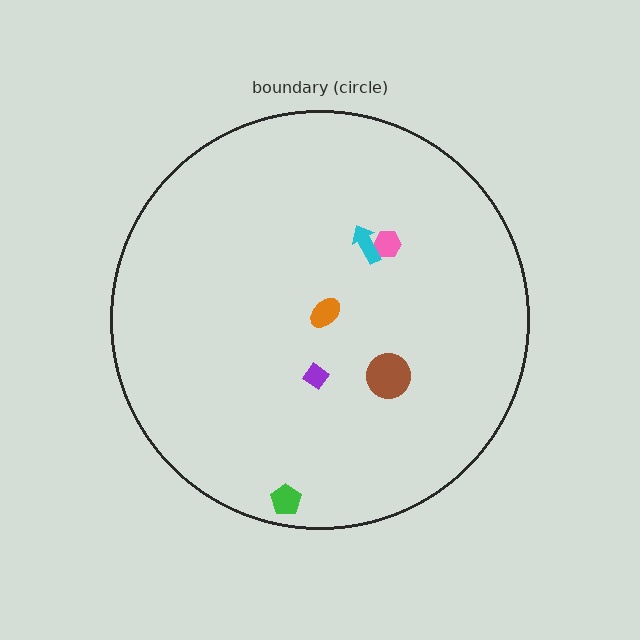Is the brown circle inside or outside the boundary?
Inside.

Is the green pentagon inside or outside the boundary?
Inside.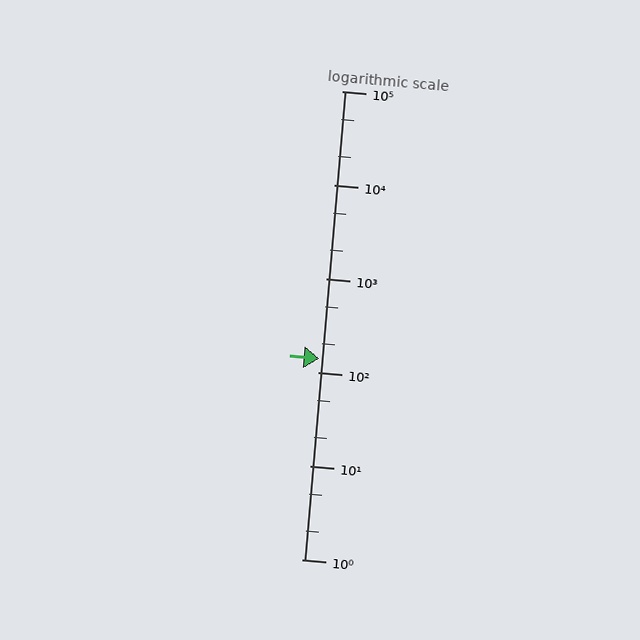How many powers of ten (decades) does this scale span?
The scale spans 5 decades, from 1 to 100000.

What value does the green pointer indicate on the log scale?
The pointer indicates approximately 140.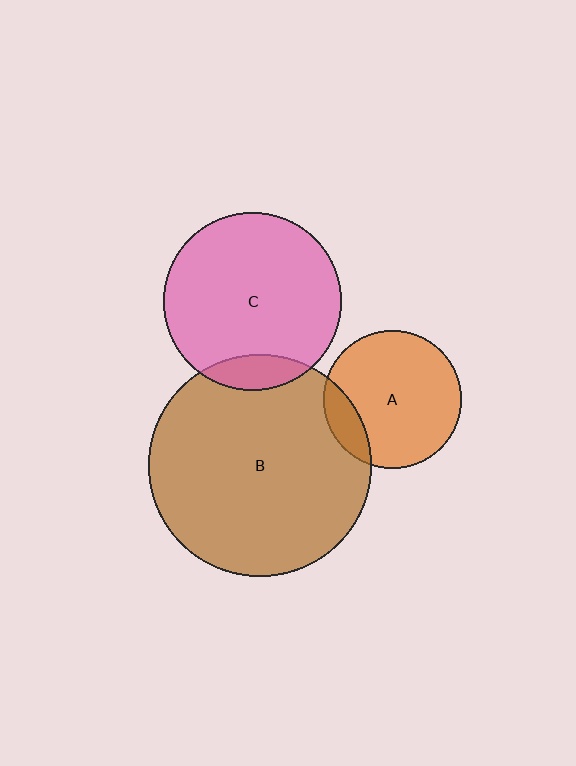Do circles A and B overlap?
Yes.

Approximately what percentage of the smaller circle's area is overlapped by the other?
Approximately 15%.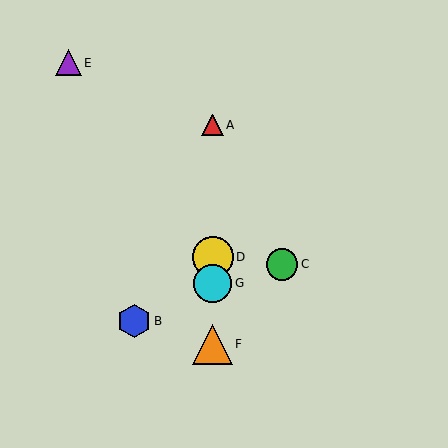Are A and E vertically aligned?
No, A is at x≈213 and E is at x≈68.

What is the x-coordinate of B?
Object B is at x≈134.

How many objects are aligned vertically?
4 objects (A, D, F, G) are aligned vertically.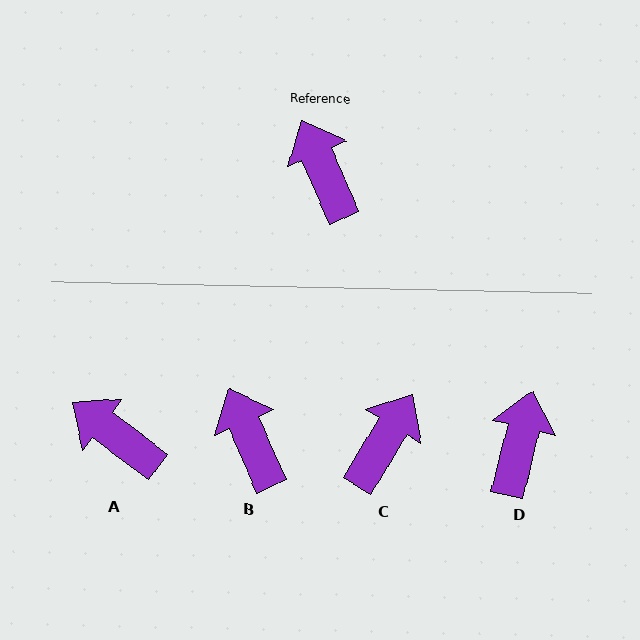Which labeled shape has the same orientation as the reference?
B.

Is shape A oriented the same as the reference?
No, it is off by about 29 degrees.